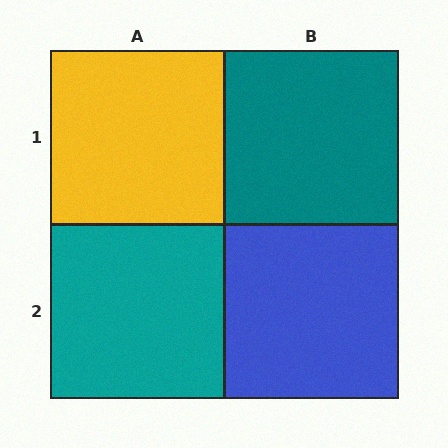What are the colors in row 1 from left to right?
Yellow, teal.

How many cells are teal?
2 cells are teal.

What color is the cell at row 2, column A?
Teal.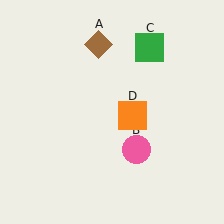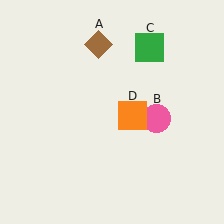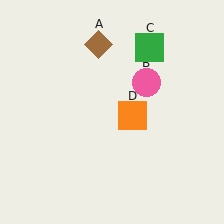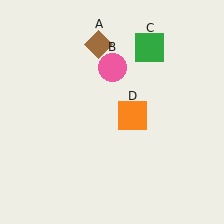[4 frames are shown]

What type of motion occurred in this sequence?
The pink circle (object B) rotated counterclockwise around the center of the scene.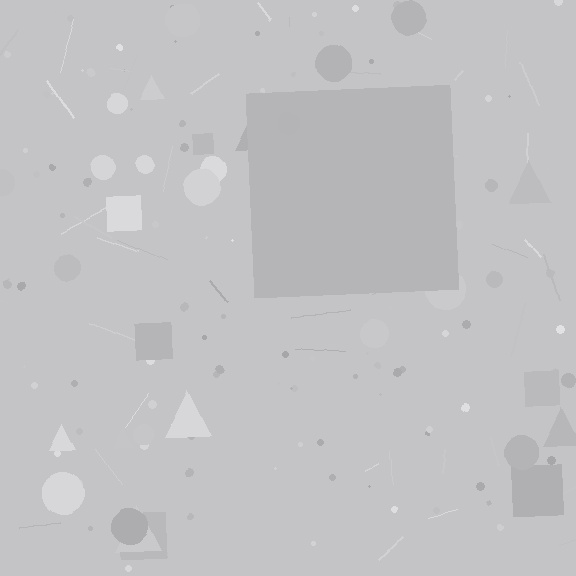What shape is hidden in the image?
A square is hidden in the image.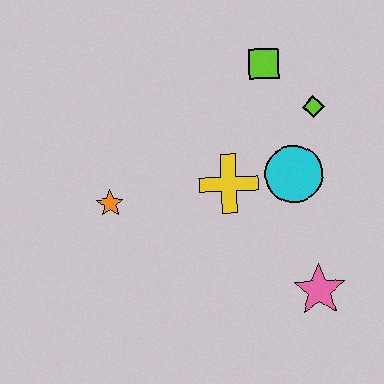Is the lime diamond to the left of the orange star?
No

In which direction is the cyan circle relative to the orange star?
The cyan circle is to the right of the orange star.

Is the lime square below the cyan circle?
No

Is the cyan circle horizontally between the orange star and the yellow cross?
No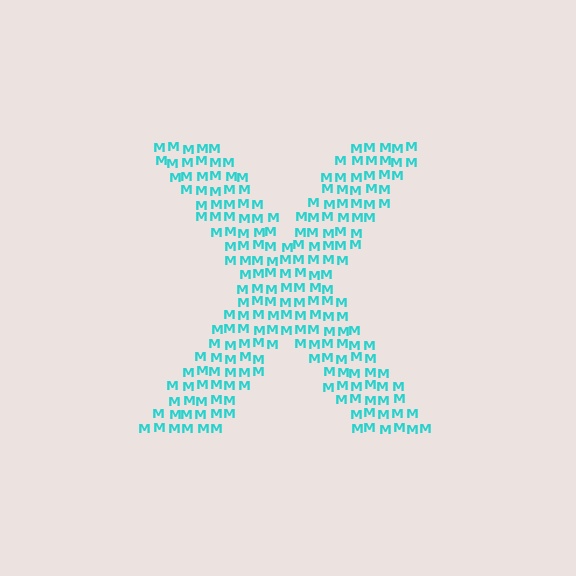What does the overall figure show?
The overall figure shows the letter X.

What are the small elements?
The small elements are letter M's.